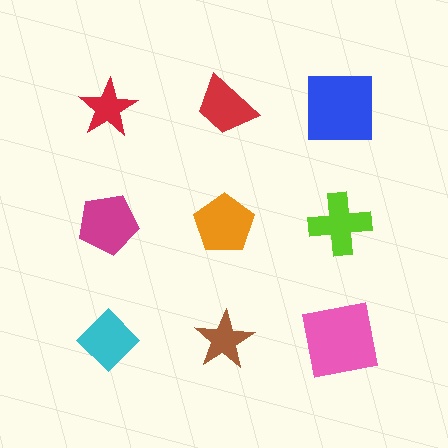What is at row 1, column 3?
A blue square.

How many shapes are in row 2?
3 shapes.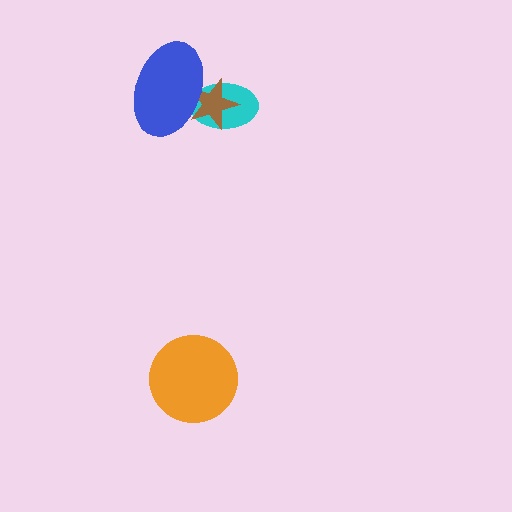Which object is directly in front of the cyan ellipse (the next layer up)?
The brown star is directly in front of the cyan ellipse.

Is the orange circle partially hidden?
No, no other shape covers it.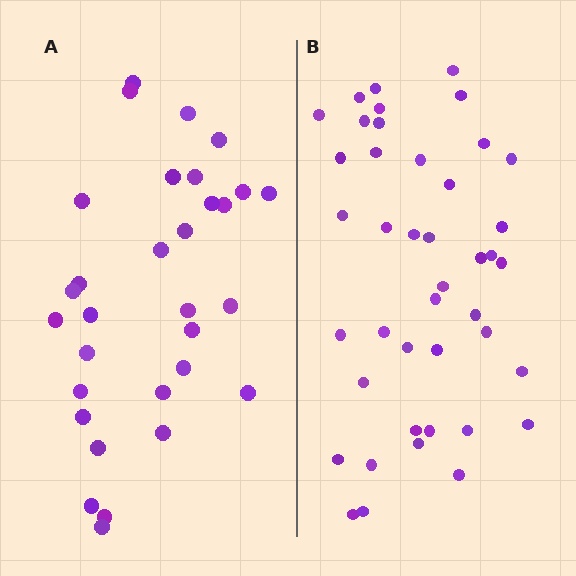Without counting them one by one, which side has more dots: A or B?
Region B (the right region) has more dots.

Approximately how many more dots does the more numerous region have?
Region B has roughly 12 or so more dots than region A.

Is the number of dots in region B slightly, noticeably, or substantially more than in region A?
Region B has noticeably more, but not dramatically so. The ratio is roughly 1.4 to 1.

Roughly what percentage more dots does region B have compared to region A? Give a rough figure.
About 35% more.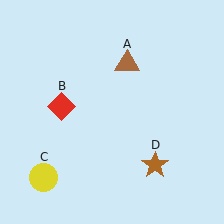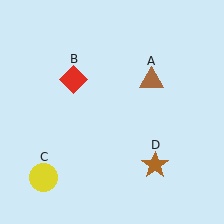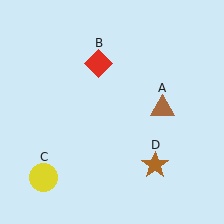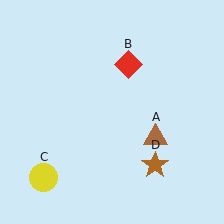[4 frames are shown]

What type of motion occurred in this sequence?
The brown triangle (object A), red diamond (object B) rotated clockwise around the center of the scene.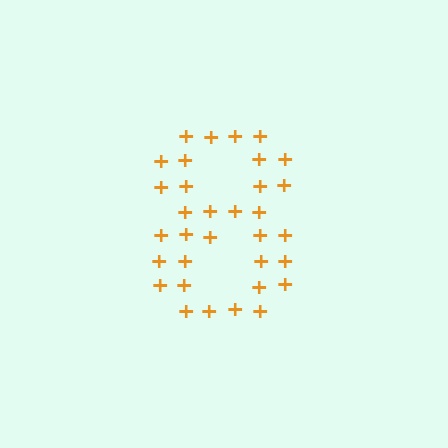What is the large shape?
The large shape is the digit 8.